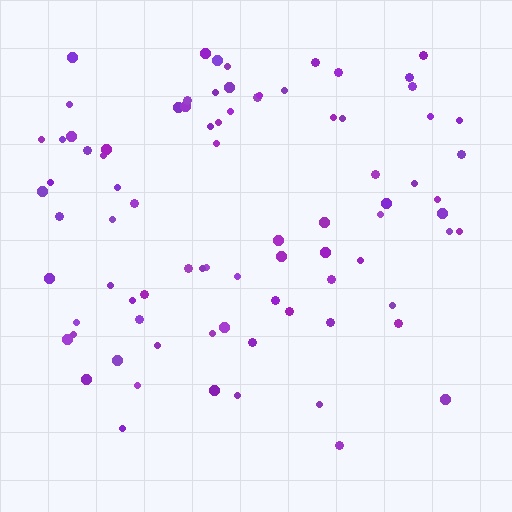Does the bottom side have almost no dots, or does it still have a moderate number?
Still a moderate number, just noticeably fewer than the top.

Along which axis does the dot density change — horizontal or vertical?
Vertical.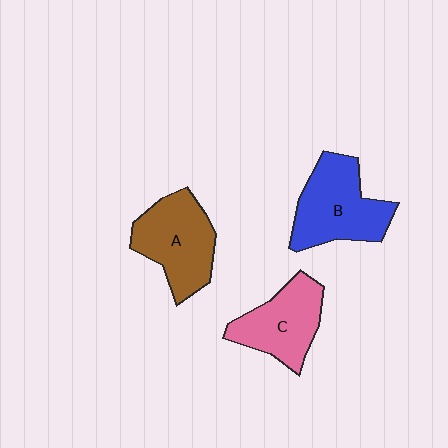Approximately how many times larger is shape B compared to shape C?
Approximately 1.2 times.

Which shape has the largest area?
Shape B (blue).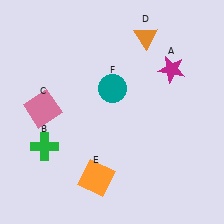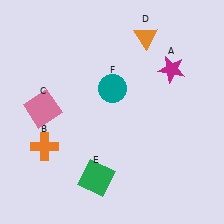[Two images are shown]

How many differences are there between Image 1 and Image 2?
There are 2 differences between the two images.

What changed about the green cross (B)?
In Image 1, B is green. In Image 2, it changed to orange.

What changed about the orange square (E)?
In Image 1, E is orange. In Image 2, it changed to green.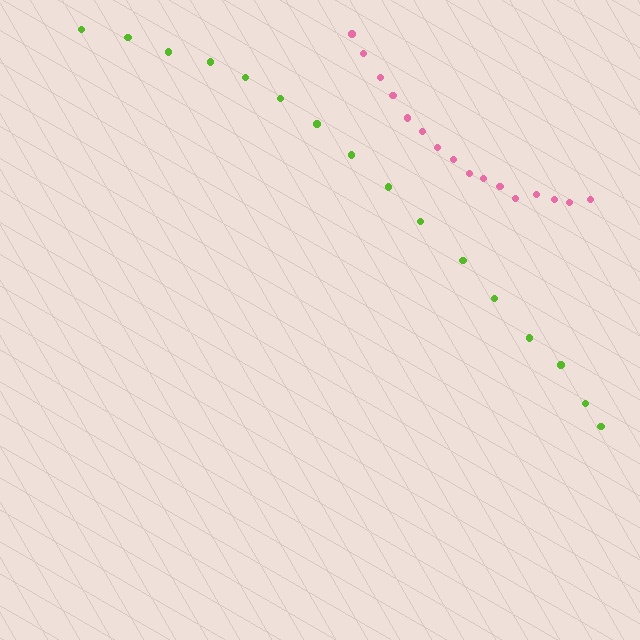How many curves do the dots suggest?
There are 2 distinct paths.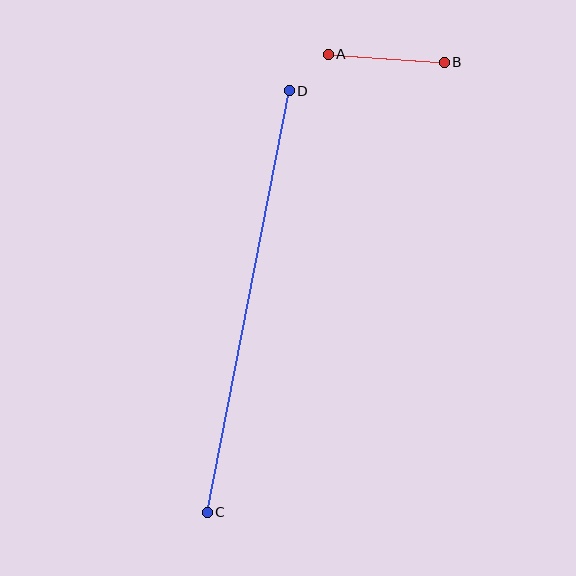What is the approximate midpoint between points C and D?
The midpoint is at approximately (248, 301) pixels.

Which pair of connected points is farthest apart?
Points C and D are farthest apart.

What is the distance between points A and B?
The distance is approximately 117 pixels.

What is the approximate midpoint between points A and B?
The midpoint is at approximately (386, 58) pixels.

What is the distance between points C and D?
The distance is approximately 429 pixels.